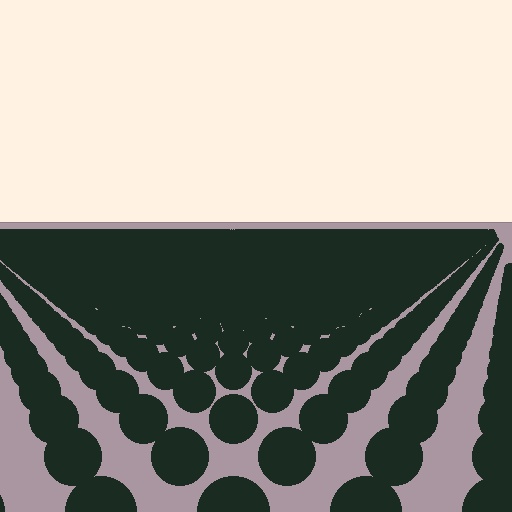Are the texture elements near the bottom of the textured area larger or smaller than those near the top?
Larger. Near the bottom, elements are closer to the viewer and appear at a bigger on-screen size.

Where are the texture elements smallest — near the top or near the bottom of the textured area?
Near the top.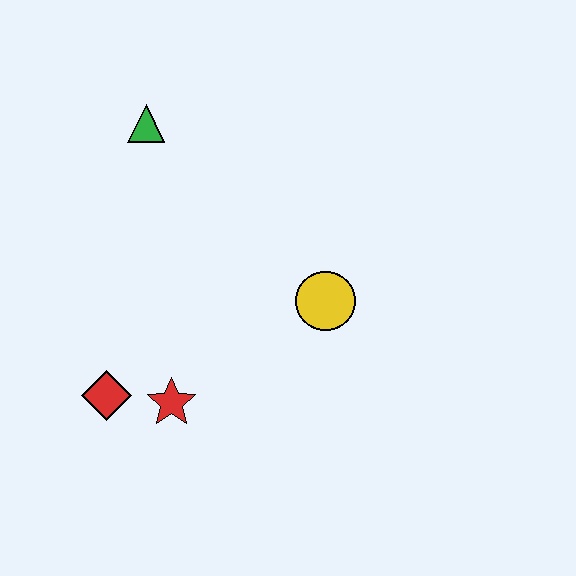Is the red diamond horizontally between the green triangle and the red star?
No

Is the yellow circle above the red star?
Yes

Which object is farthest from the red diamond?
The green triangle is farthest from the red diamond.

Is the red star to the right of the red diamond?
Yes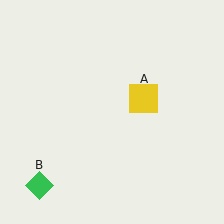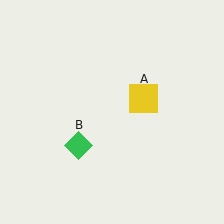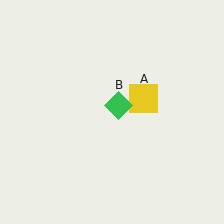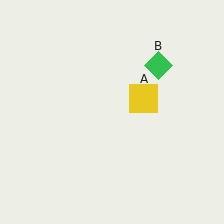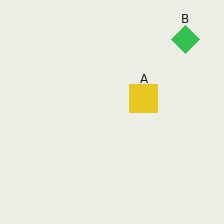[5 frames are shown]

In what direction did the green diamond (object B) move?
The green diamond (object B) moved up and to the right.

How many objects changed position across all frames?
1 object changed position: green diamond (object B).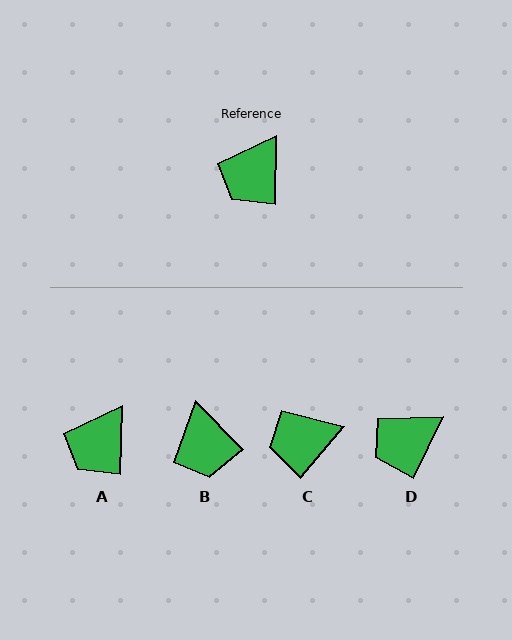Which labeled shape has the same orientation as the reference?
A.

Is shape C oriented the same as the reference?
No, it is off by about 39 degrees.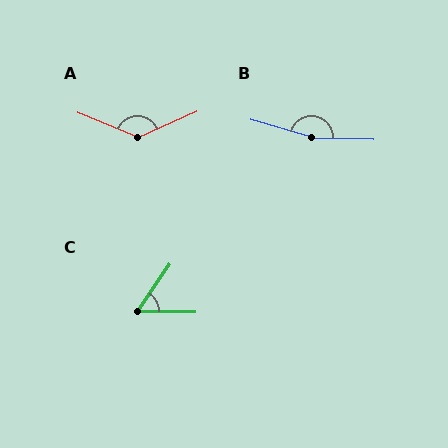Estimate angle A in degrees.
Approximately 134 degrees.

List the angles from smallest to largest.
C (56°), A (134°), B (165°).